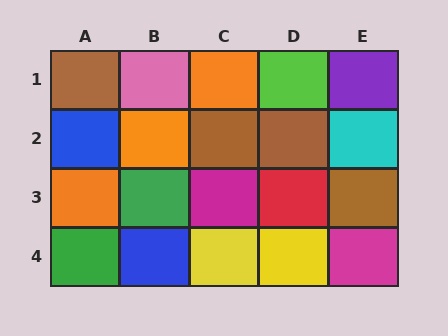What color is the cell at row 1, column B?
Pink.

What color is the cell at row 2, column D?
Brown.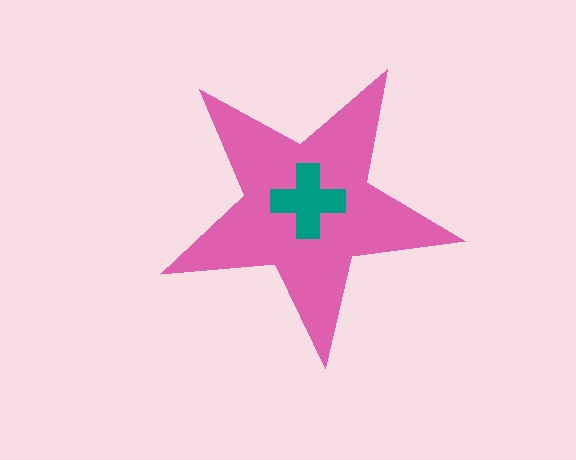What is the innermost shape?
The teal cross.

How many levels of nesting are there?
2.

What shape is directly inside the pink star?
The teal cross.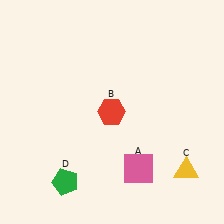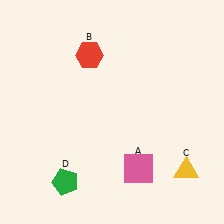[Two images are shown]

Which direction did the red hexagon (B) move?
The red hexagon (B) moved up.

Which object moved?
The red hexagon (B) moved up.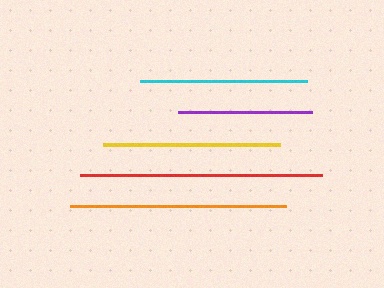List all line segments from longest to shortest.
From longest to shortest: red, orange, yellow, cyan, purple.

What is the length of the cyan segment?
The cyan segment is approximately 167 pixels long.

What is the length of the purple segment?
The purple segment is approximately 134 pixels long.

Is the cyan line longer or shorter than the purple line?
The cyan line is longer than the purple line.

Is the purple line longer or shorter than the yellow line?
The yellow line is longer than the purple line.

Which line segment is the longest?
The red line is the longest at approximately 243 pixels.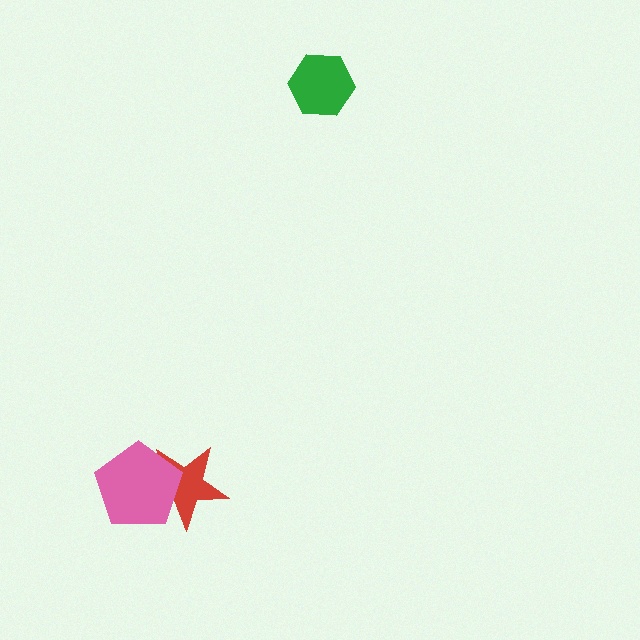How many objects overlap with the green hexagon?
0 objects overlap with the green hexagon.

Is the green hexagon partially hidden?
No, no other shape covers it.